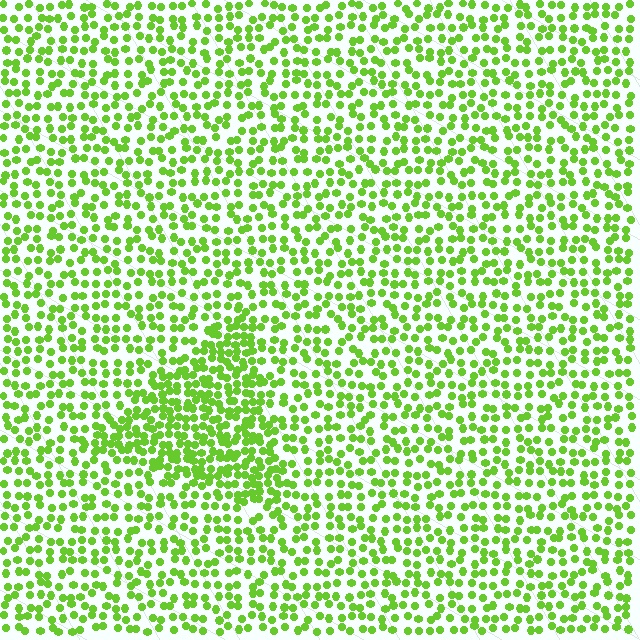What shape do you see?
I see a triangle.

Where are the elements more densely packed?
The elements are more densely packed inside the triangle boundary.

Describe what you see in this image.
The image contains small lime elements arranged at two different densities. A triangle-shaped region is visible where the elements are more densely packed than the surrounding area.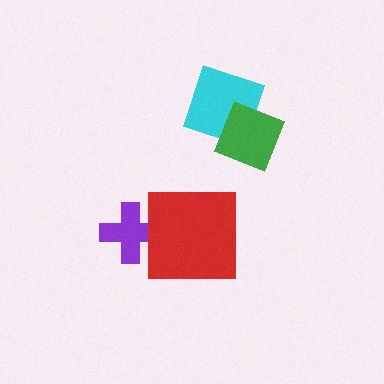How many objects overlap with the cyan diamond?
1 object overlaps with the cyan diamond.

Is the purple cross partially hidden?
Yes, it is partially covered by another shape.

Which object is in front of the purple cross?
The red square is in front of the purple cross.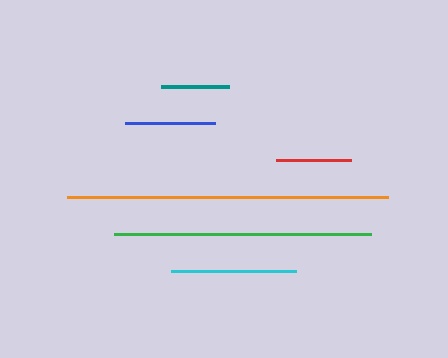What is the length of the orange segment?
The orange segment is approximately 321 pixels long.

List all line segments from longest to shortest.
From longest to shortest: orange, green, cyan, blue, red, teal.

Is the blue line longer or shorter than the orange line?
The orange line is longer than the blue line.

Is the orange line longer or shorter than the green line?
The orange line is longer than the green line.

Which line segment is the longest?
The orange line is the longest at approximately 321 pixels.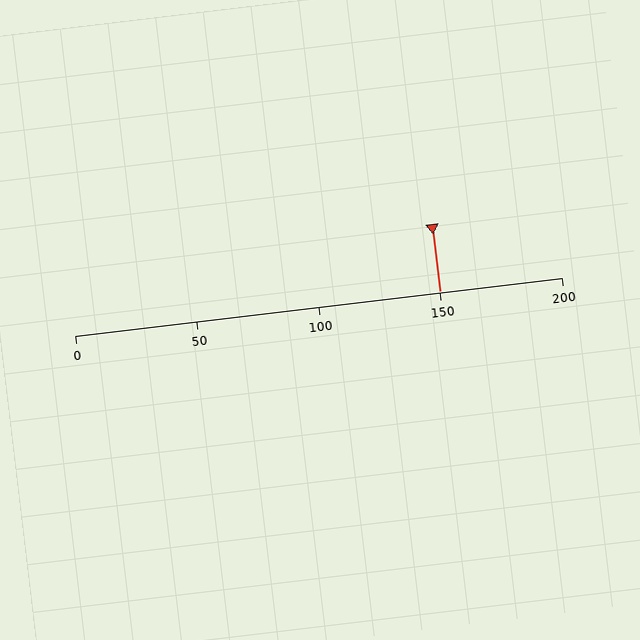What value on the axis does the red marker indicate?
The marker indicates approximately 150.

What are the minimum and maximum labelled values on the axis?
The axis runs from 0 to 200.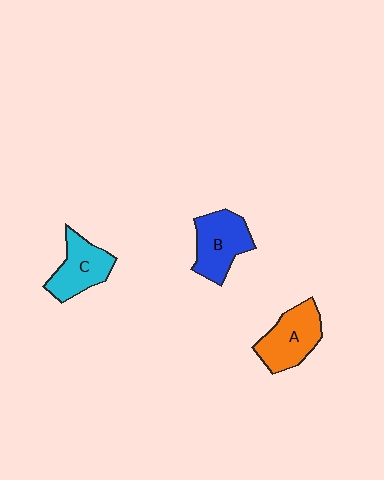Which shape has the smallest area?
Shape C (cyan).